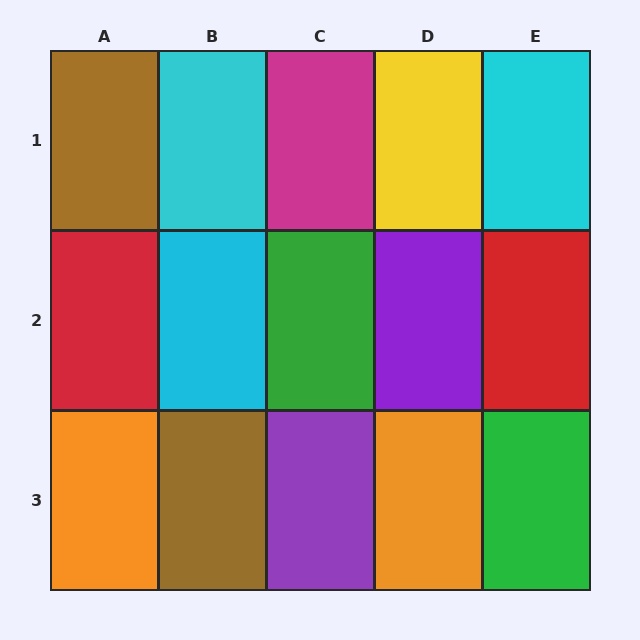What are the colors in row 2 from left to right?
Red, cyan, green, purple, red.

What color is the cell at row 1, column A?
Brown.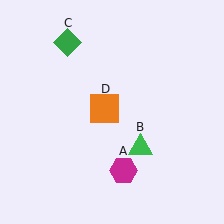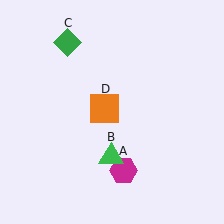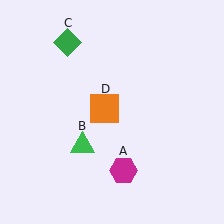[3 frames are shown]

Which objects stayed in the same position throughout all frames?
Magenta hexagon (object A) and green diamond (object C) and orange square (object D) remained stationary.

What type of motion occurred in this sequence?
The green triangle (object B) rotated clockwise around the center of the scene.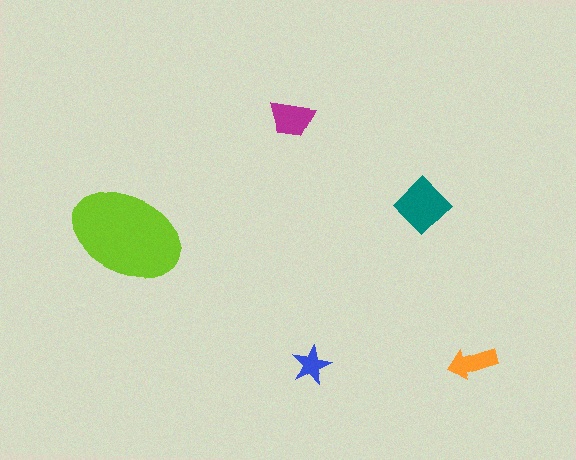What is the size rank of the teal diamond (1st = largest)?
2nd.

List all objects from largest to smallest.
The lime ellipse, the teal diamond, the magenta trapezoid, the orange arrow, the blue star.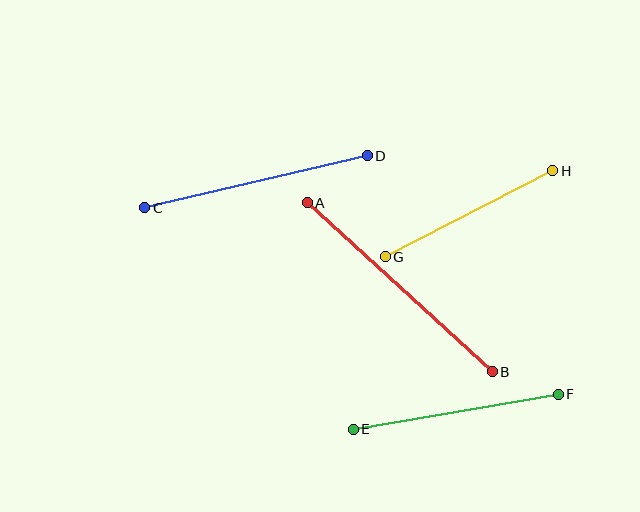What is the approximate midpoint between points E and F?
The midpoint is at approximately (456, 412) pixels.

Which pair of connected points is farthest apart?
Points A and B are farthest apart.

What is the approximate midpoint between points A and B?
The midpoint is at approximately (400, 287) pixels.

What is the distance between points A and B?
The distance is approximately 250 pixels.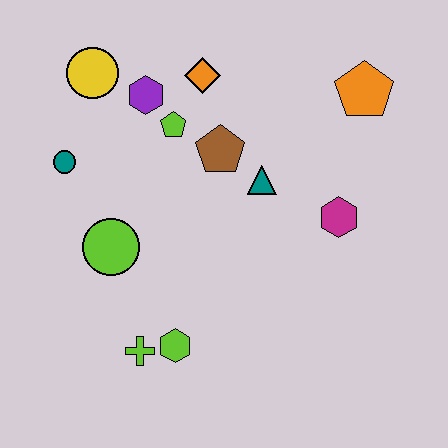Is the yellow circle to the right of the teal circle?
Yes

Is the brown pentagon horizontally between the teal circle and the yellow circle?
No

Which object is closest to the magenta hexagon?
The teal triangle is closest to the magenta hexagon.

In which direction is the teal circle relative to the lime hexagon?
The teal circle is above the lime hexagon.